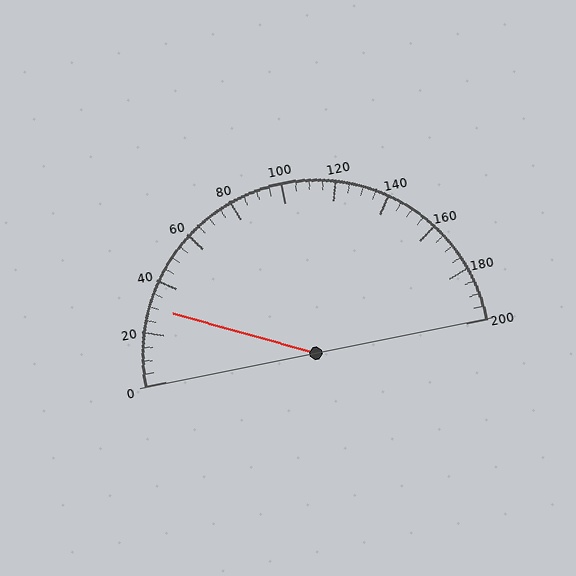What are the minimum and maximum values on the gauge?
The gauge ranges from 0 to 200.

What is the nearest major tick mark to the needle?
The nearest major tick mark is 40.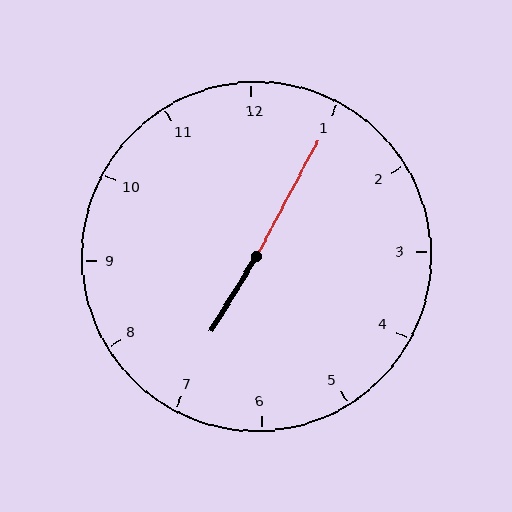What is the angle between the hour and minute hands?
Approximately 178 degrees.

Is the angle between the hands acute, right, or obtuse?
It is obtuse.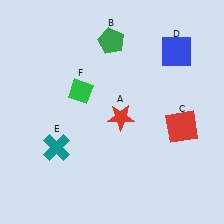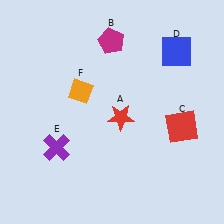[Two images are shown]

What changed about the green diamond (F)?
In Image 1, F is green. In Image 2, it changed to orange.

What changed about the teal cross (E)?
In Image 1, E is teal. In Image 2, it changed to purple.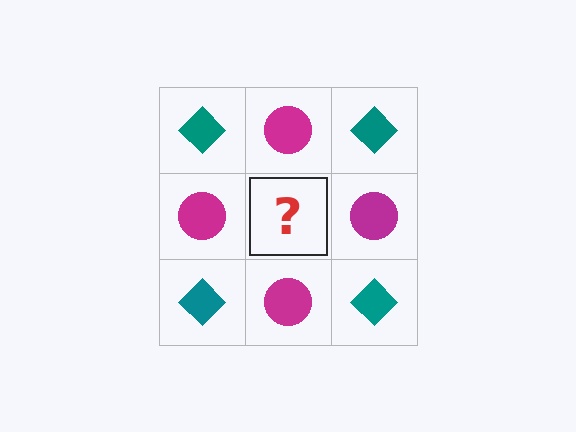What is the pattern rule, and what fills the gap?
The rule is that it alternates teal diamond and magenta circle in a checkerboard pattern. The gap should be filled with a teal diamond.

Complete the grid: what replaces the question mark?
The question mark should be replaced with a teal diamond.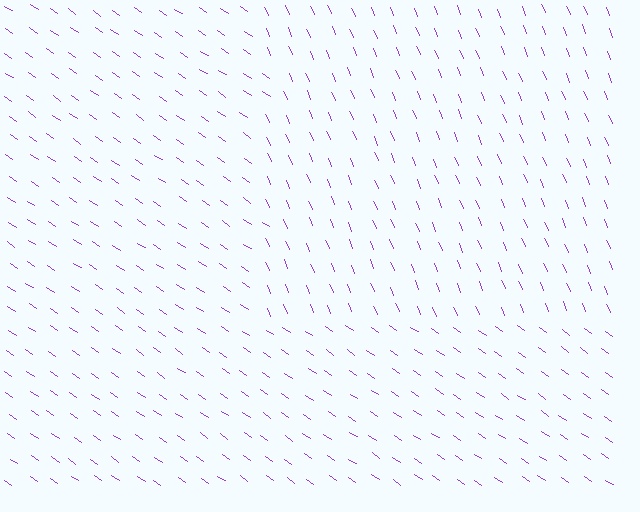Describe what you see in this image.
The image is filled with small purple line segments. A rectangle region in the image has lines oriented differently from the surrounding lines, creating a visible texture boundary.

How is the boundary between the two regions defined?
The boundary is defined purely by a change in line orientation (approximately 33 degrees difference). All lines are the same color and thickness.